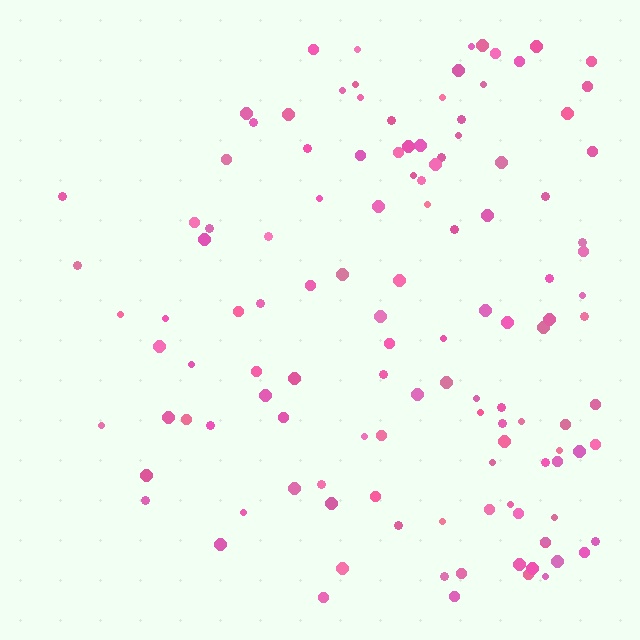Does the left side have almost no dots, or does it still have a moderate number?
Still a moderate number, just noticeably fewer than the right.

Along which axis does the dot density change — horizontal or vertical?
Horizontal.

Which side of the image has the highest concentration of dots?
The right.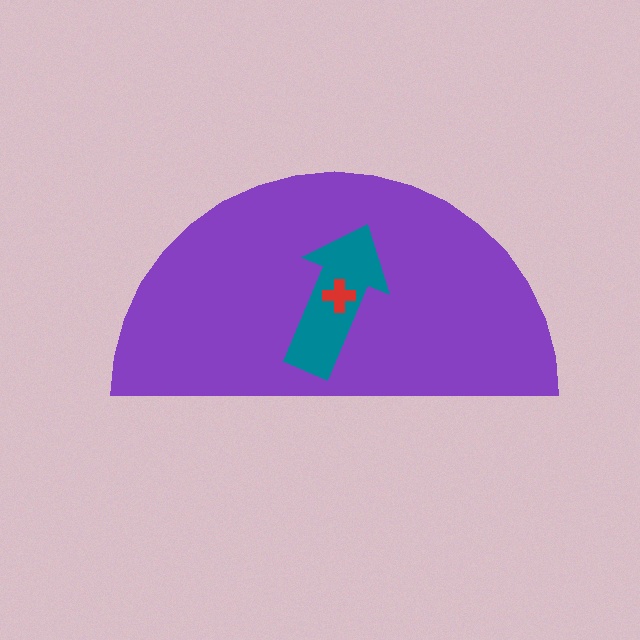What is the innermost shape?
The red cross.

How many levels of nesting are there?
3.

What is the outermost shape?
The purple semicircle.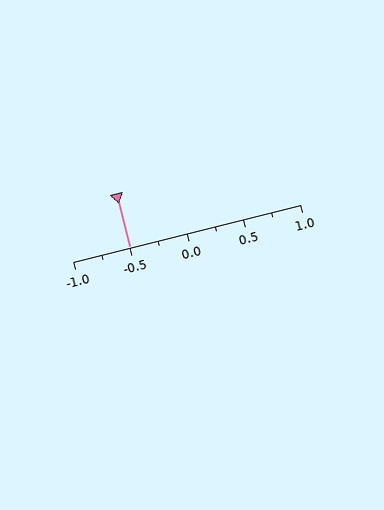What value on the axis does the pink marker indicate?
The marker indicates approximately -0.5.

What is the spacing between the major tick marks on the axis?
The major ticks are spaced 0.5 apart.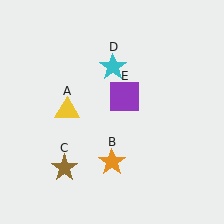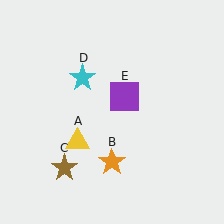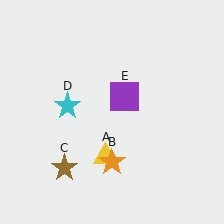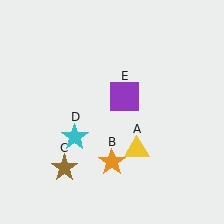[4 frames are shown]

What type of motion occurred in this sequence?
The yellow triangle (object A), cyan star (object D) rotated counterclockwise around the center of the scene.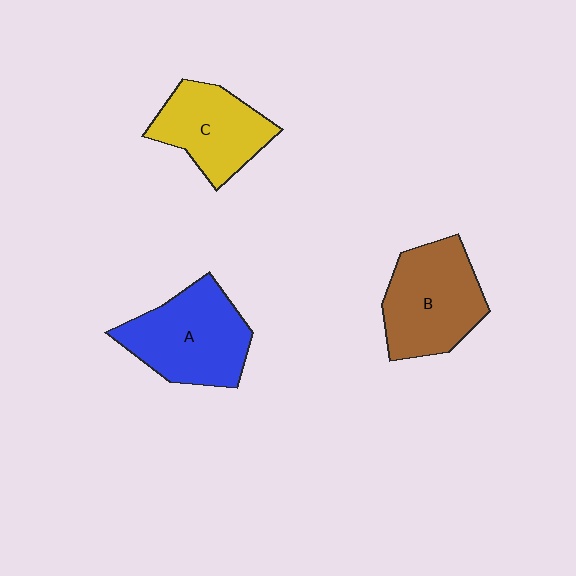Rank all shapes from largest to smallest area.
From largest to smallest: A (blue), B (brown), C (yellow).